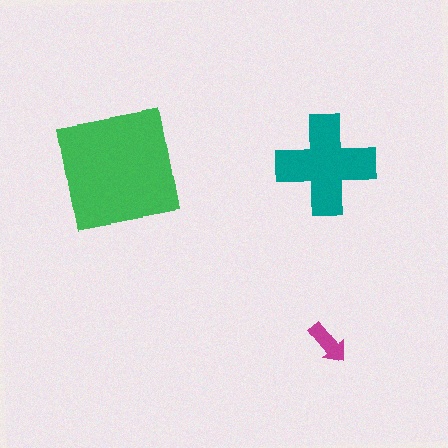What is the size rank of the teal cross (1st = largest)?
2nd.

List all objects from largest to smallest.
The green square, the teal cross, the magenta arrow.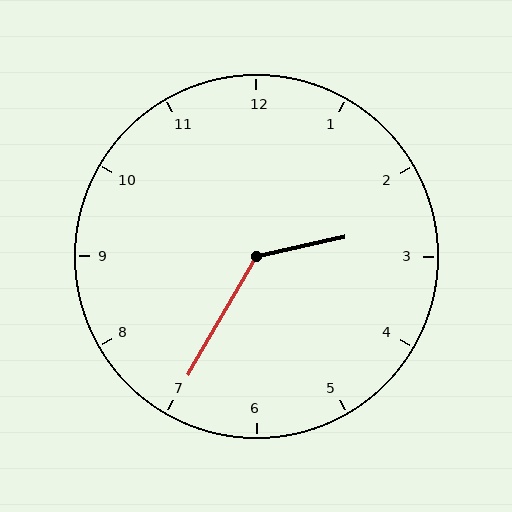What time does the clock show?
2:35.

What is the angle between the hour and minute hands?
Approximately 132 degrees.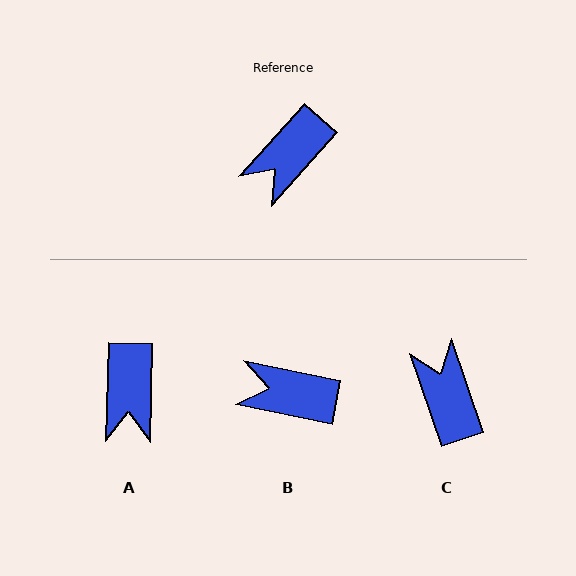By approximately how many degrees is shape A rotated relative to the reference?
Approximately 41 degrees counter-clockwise.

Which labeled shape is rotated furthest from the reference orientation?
C, about 119 degrees away.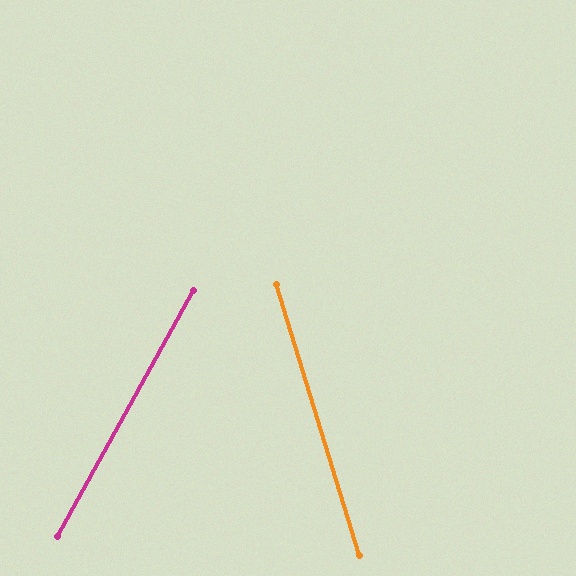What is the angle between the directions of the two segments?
Approximately 46 degrees.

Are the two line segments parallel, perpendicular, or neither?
Neither parallel nor perpendicular — they differ by about 46°.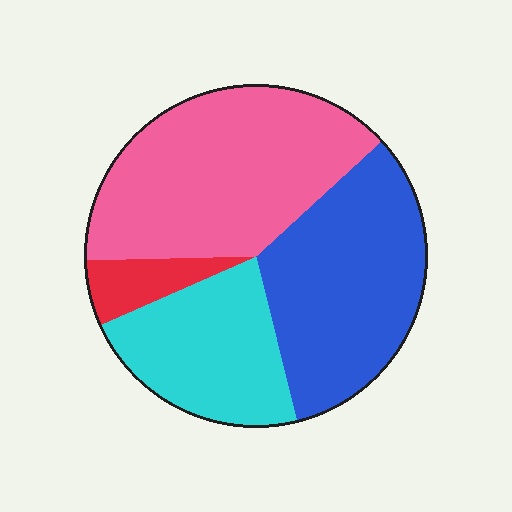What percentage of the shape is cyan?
Cyan takes up about one fifth (1/5) of the shape.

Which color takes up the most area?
Pink, at roughly 40%.